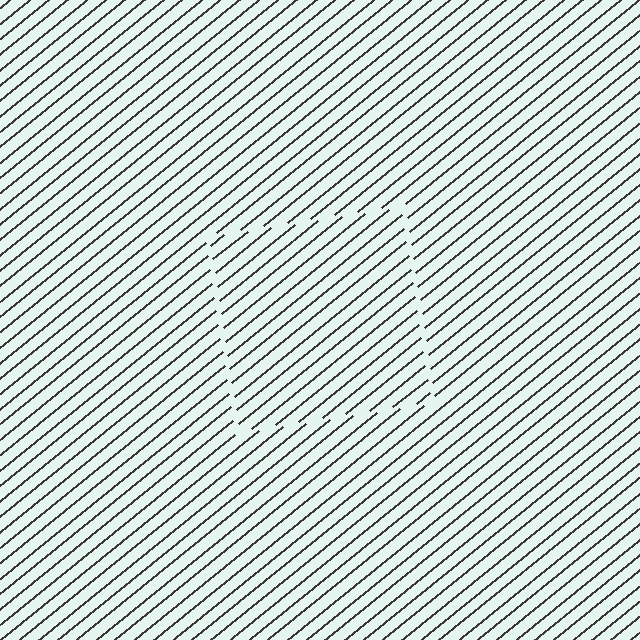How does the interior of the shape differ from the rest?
The interior of the shape contains the same grating, shifted by half a period — the contour is defined by the phase discontinuity where line-ends from the inner and outer gratings abut.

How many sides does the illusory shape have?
4 sides — the line-ends trace a square.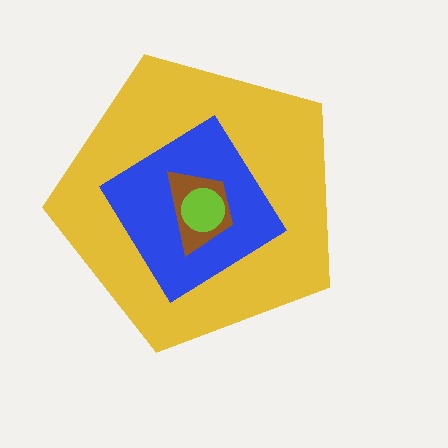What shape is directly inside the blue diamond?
The brown trapezoid.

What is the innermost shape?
The lime circle.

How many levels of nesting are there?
4.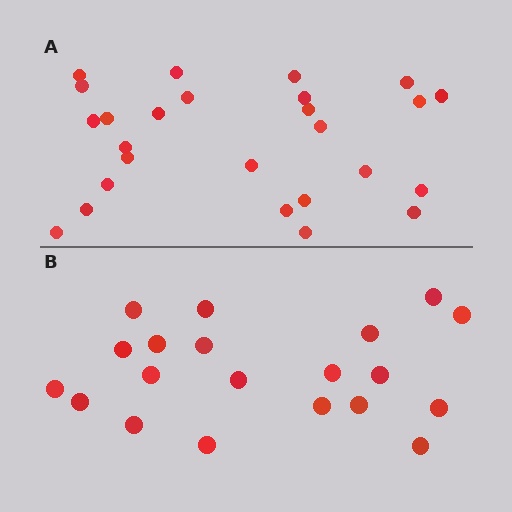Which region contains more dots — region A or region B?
Region A (the top region) has more dots.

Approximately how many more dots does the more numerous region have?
Region A has about 6 more dots than region B.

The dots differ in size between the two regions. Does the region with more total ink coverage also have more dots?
No. Region B has more total ink coverage because its dots are larger, but region A actually contains more individual dots. Total area can be misleading — the number of items is what matters here.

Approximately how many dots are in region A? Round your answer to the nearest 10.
About 30 dots. (The exact count is 26, which rounds to 30.)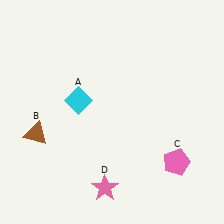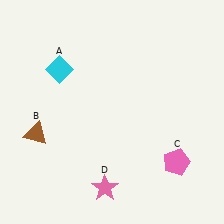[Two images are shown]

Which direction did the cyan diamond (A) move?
The cyan diamond (A) moved up.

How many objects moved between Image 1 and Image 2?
1 object moved between the two images.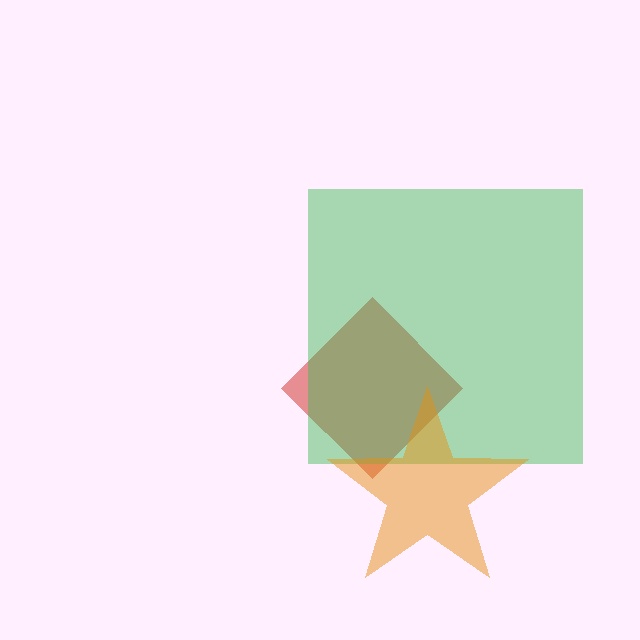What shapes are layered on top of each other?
The layered shapes are: a red diamond, a green square, an orange star.